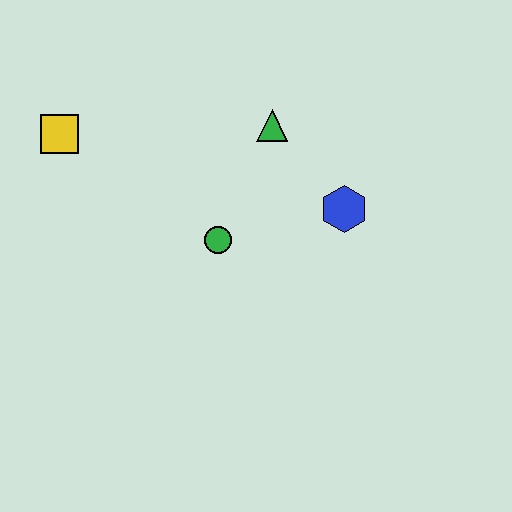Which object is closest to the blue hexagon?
The green triangle is closest to the blue hexagon.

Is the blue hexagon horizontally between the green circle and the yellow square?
No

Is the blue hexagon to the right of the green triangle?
Yes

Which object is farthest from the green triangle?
The yellow square is farthest from the green triangle.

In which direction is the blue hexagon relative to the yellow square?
The blue hexagon is to the right of the yellow square.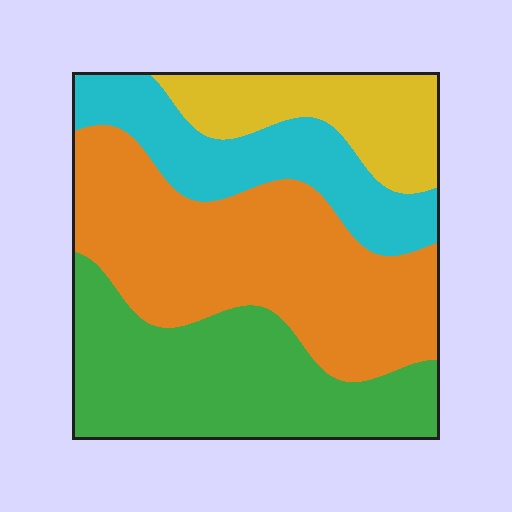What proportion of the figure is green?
Green covers 30% of the figure.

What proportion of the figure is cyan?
Cyan takes up about one sixth (1/6) of the figure.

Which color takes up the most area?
Orange, at roughly 35%.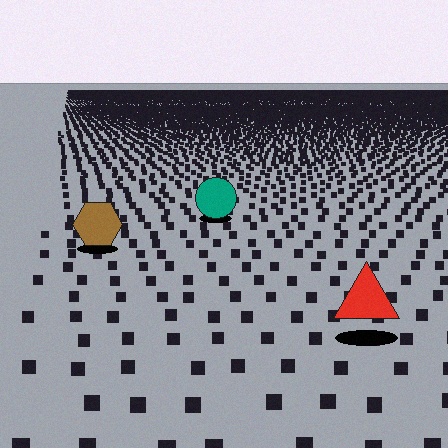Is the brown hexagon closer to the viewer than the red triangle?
No. The red triangle is closer — you can tell from the texture gradient: the ground texture is coarser near it.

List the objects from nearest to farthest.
From nearest to farthest: the red triangle, the brown hexagon, the teal circle.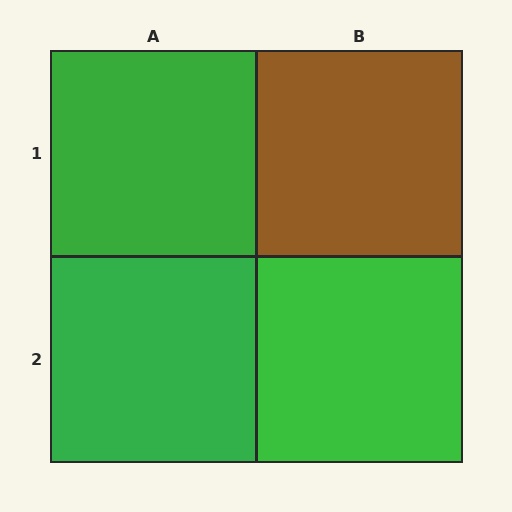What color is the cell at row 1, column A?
Green.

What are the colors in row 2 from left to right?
Green, green.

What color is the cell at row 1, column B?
Brown.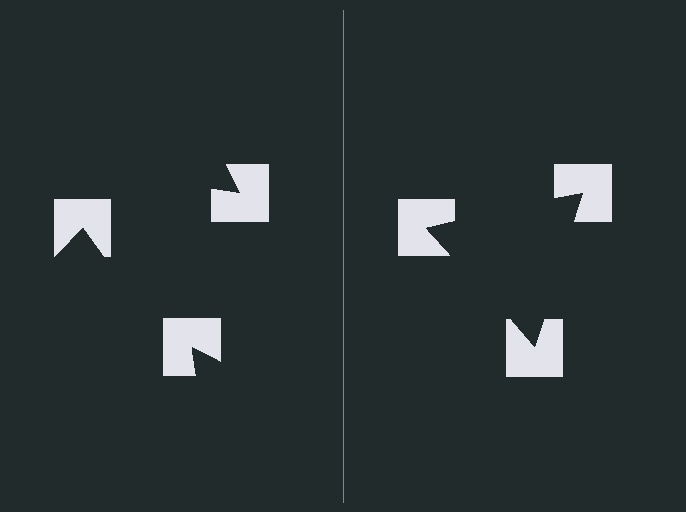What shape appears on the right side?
An illusory triangle.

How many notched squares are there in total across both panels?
6 — 3 on each side.